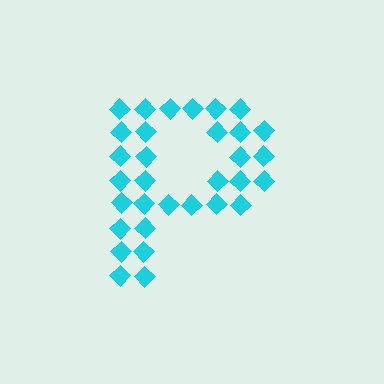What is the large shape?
The large shape is the letter P.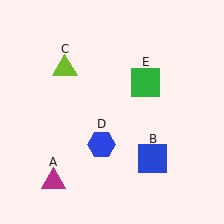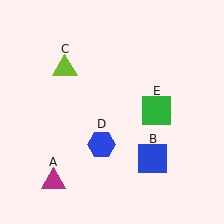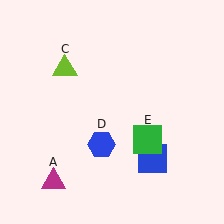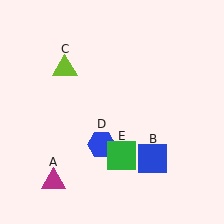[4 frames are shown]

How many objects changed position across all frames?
1 object changed position: green square (object E).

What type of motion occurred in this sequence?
The green square (object E) rotated clockwise around the center of the scene.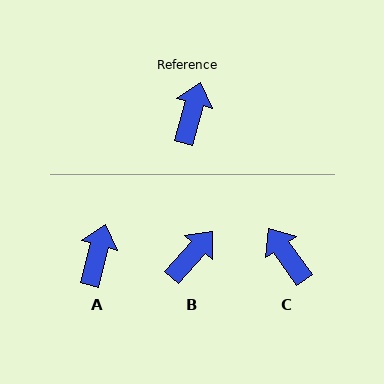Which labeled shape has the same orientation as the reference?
A.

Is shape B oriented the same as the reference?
No, it is off by about 26 degrees.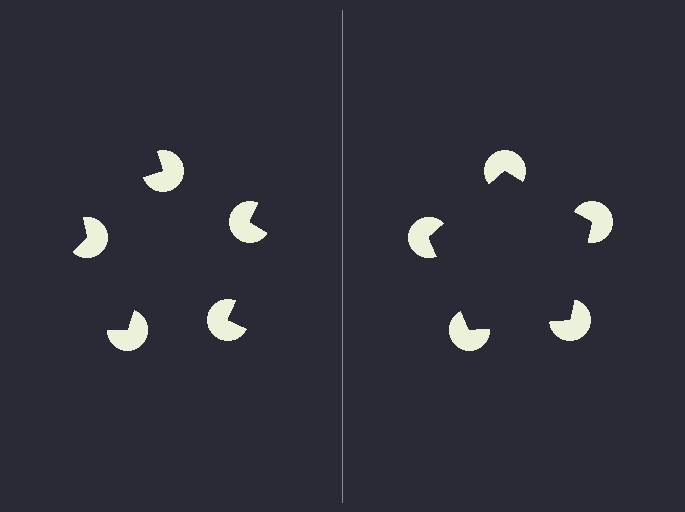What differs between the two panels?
The pac-man discs are positioned identically on both sides; only the wedge orientations differ. On the right they align to a pentagon; on the left they are misaligned.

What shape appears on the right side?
An illusory pentagon.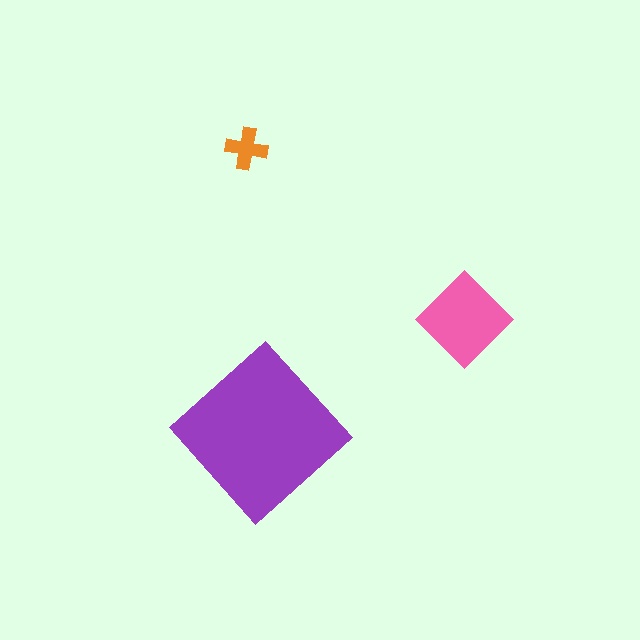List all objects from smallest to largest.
The orange cross, the pink diamond, the purple diamond.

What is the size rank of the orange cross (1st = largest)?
3rd.